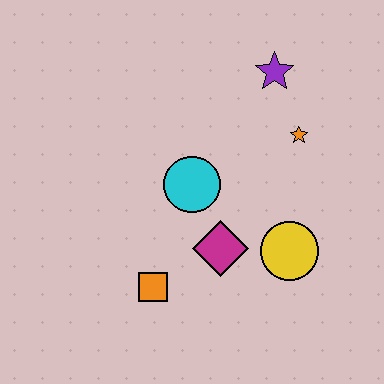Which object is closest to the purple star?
The orange star is closest to the purple star.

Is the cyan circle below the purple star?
Yes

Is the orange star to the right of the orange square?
Yes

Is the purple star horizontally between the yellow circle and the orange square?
Yes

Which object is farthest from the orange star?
The orange square is farthest from the orange star.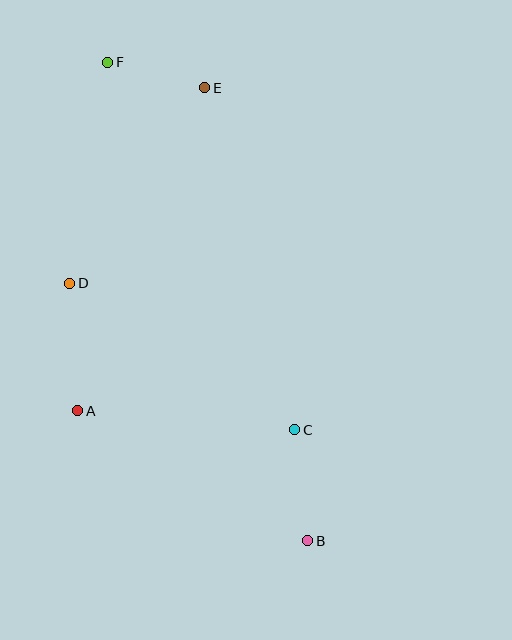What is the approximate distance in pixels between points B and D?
The distance between B and D is approximately 351 pixels.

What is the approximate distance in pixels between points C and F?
The distance between C and F is approximately 412 pixels.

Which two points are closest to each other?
Points E and F are closest to each other.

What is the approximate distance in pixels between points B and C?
The distance between B and C is approximately 112 pixels.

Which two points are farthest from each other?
Points B and F are farthest from each other.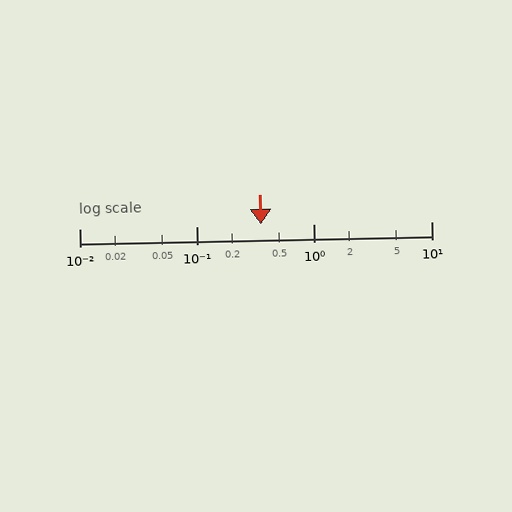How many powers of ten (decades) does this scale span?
The scale spans 3 decades, from 0.01 to 10.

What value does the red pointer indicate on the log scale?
The pointer indicates approximately 0.35.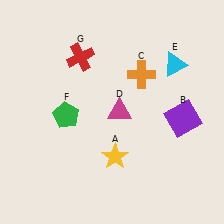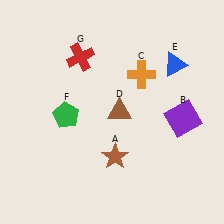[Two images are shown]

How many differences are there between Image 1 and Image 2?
There are 3 differences between the two images.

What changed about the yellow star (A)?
In Image 1, A is yellow. In Image 2, it changed to brown.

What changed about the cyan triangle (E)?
In Image 1, E is cyan. In Image 2, it changed to blue.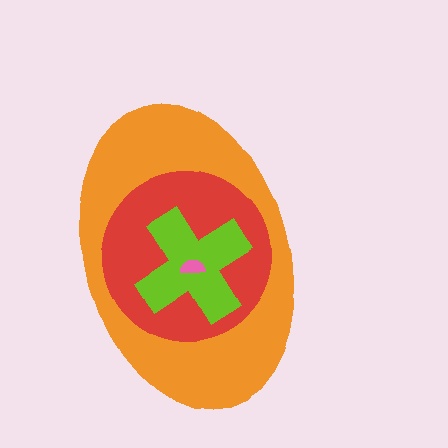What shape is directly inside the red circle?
The lime cross.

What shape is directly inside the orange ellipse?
The red circle.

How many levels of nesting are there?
4.